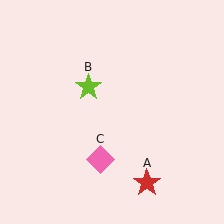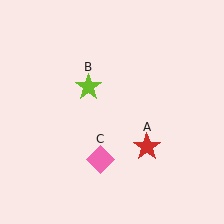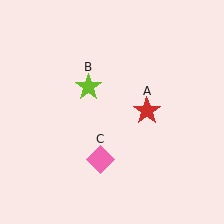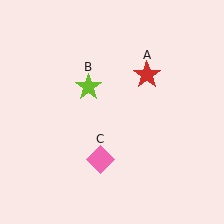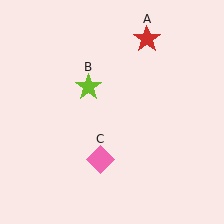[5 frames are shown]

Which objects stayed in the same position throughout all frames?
Lime star (object B) and pink diamond (object C) remained stationary.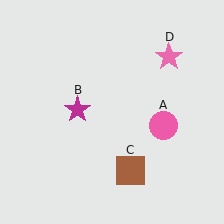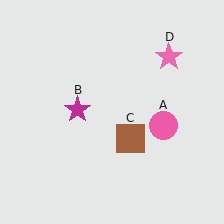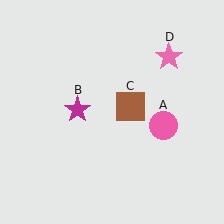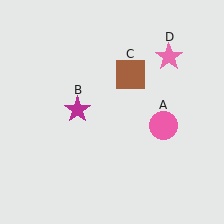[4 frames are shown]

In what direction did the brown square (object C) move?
The brown square (object C) moved up.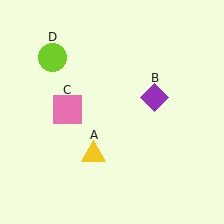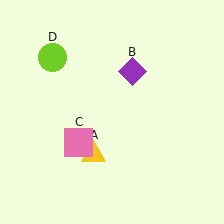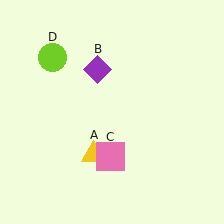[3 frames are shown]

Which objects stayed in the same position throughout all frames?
Yellow triangle (object A) and lime circle (object D) remained stationary.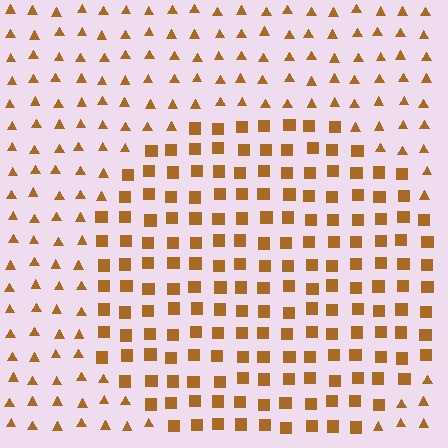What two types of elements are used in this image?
The image uses squares inside the circle region and triangles outside it.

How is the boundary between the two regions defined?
The boundary is defined by a change in element shape: squares inside vs. triangles outside. All elements share the same color and spacing.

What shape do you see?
I see a circle.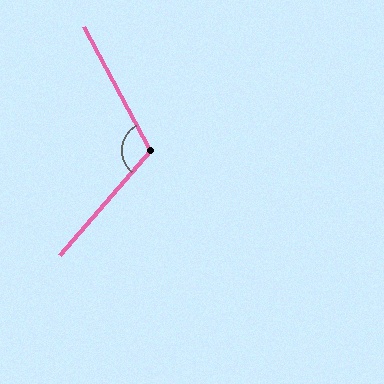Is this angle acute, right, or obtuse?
It is obtuse.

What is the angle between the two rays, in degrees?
Approximately 111 degrees.